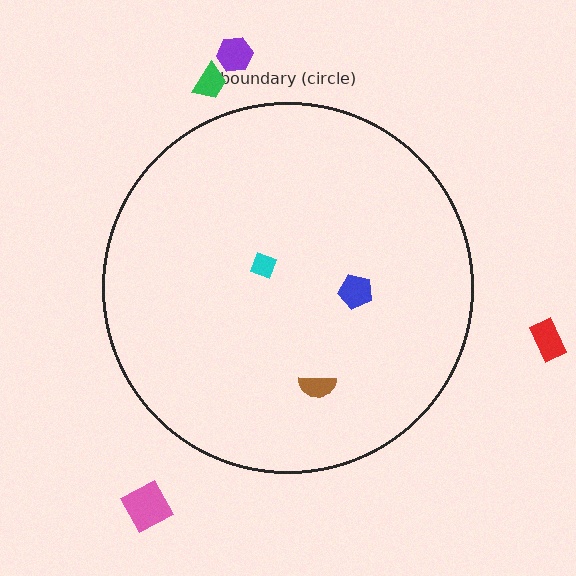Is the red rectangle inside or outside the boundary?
Outside.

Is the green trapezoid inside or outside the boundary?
Outside.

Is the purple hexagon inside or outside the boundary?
Outside.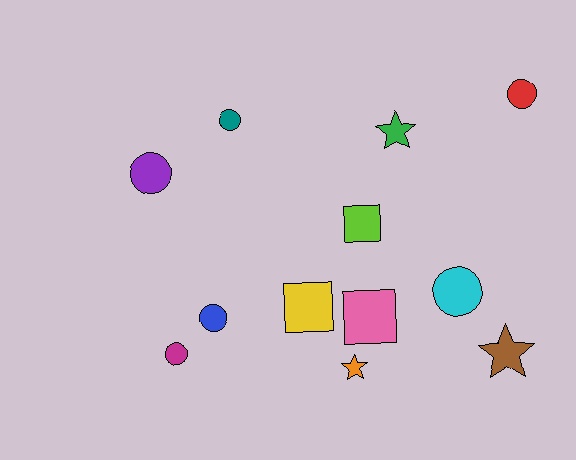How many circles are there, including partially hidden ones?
There are 6 circles.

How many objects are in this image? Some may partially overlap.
There are 12 objects.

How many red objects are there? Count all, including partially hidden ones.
There is 1 red object.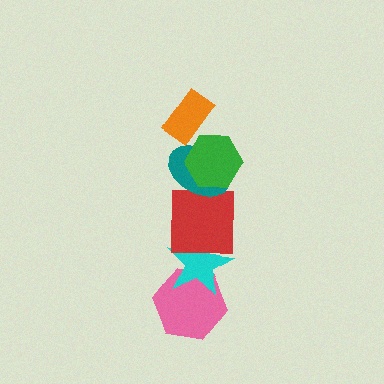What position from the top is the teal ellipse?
The teal ellipse is 3rd from the top.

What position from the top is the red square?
The red square is 4th from the top.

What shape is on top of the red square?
The teal ellipse is on top of the red square.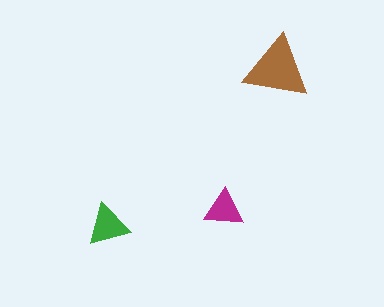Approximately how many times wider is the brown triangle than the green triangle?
About 1.5 times wider.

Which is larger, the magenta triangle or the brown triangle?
The brown one.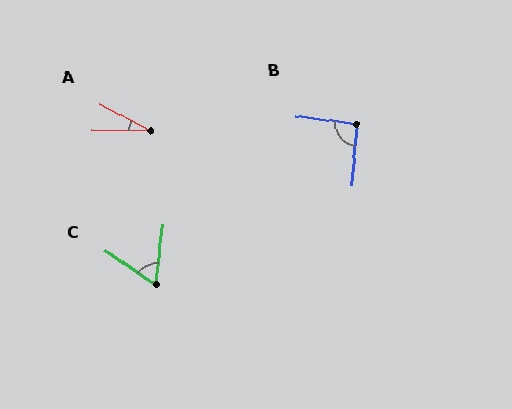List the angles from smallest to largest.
A (27°), C (62°), B (93°).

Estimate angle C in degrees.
Approximately 62 degrees.